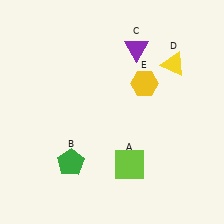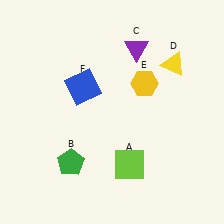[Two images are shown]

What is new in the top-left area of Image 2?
A blue square (F) was added in the top-left area of Image 2.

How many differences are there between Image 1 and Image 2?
There is 1 difference between the two images.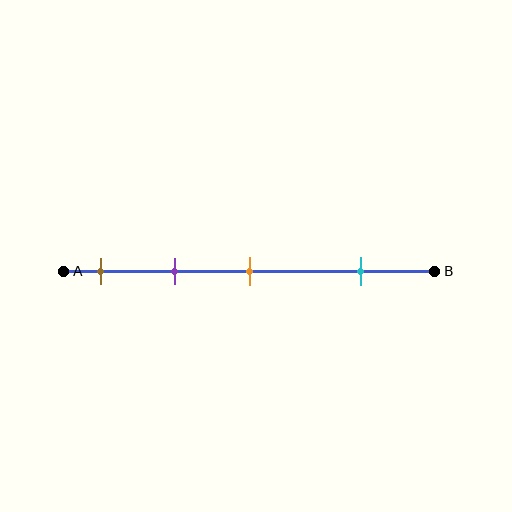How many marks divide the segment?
There are 4 marks dividing the segment.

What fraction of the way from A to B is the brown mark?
The brown mark is approximately 10% (0.1) of the way from A to B.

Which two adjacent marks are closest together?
The brown and purple marks are the closest adjacent pair.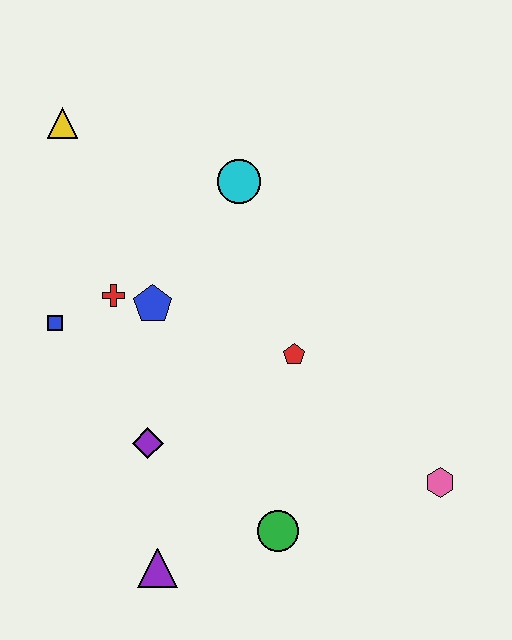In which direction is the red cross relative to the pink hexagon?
The red cross is to the left of the pink hexagon.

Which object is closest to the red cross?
The blue pentagon is closest to the red cross.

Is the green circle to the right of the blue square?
Yes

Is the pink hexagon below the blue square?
Yes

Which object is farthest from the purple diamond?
The yellow triangle is farthest from the purple diamond.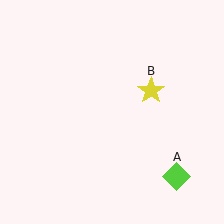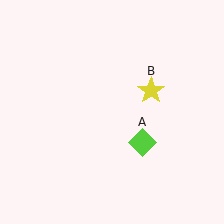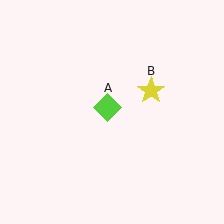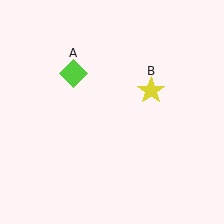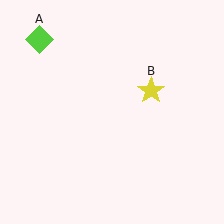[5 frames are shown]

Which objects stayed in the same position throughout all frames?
Yellow star (object B) remained stationary.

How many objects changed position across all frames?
1 object changed position: lime diamond (object A).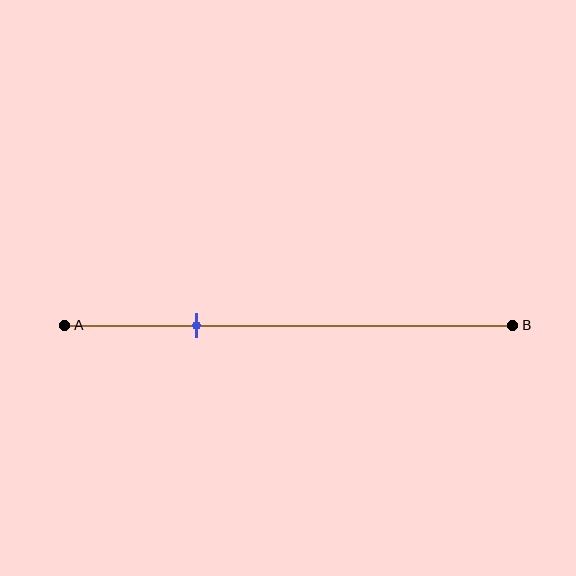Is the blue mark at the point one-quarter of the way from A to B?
No, the mark is at about 30% from A, not at the 25% one-quarter point.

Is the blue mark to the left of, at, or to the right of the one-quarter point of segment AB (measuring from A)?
The blue mark is to the right of the one-quarter point of segment AB.